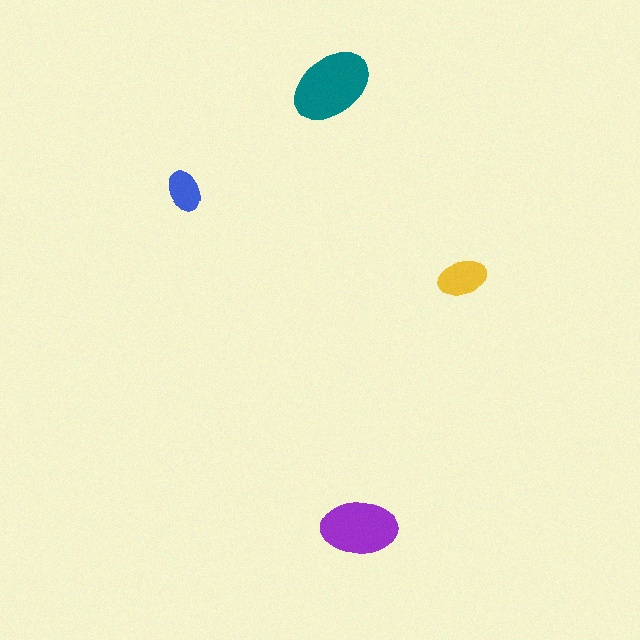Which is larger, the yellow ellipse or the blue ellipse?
The yellow one.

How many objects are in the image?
There are 4 objects in the image.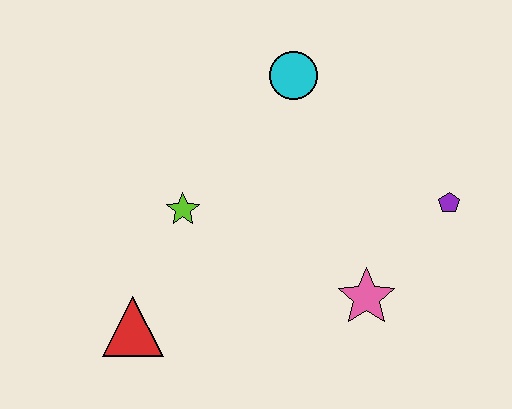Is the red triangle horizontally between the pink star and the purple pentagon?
No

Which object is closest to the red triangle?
The lime star is closest to the red triangle.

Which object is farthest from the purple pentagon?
The red triangle is farthest from the purple pentagon.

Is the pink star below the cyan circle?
Yes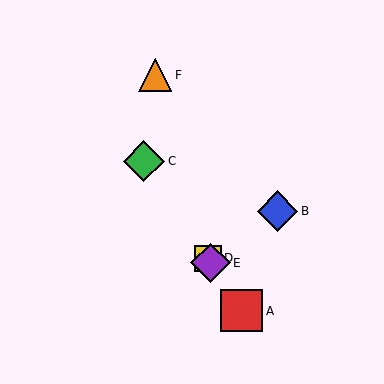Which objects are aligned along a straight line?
Objects A, C, D, E are aligned along a straight line.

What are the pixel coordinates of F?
Object F is at (155, 75).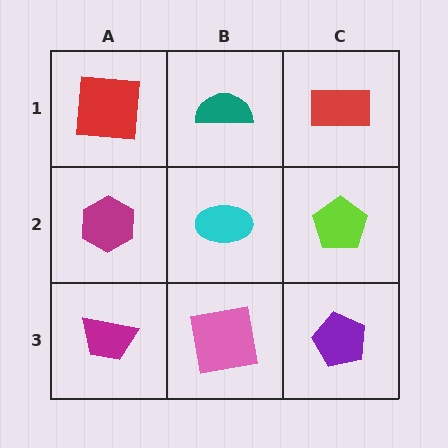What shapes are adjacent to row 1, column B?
A cyan ellipse (row 2, column B), a red square (row 1, column A), a red rectangle (row 1, column C).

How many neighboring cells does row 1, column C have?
2.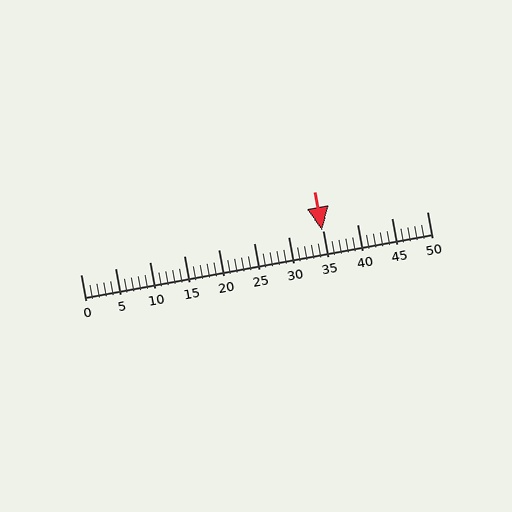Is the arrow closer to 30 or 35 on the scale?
The arrow is closer to 35.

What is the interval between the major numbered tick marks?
The major tick marks are spaced 5 units apart.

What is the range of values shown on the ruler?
The ruler shows values from 0 to 50.